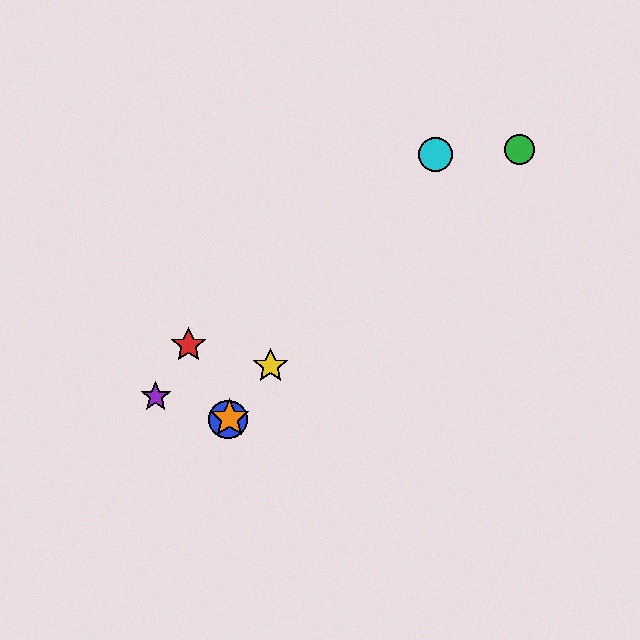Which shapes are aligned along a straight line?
The blue circle, the yellow star, the orange star, the cyan circle are aligned along a straight line.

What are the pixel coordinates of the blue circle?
The blue circle is at (228, 419).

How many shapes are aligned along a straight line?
4 shapes (the blue circle, the yellow star, the orange star, the cyan circle) are aligned along a straight line.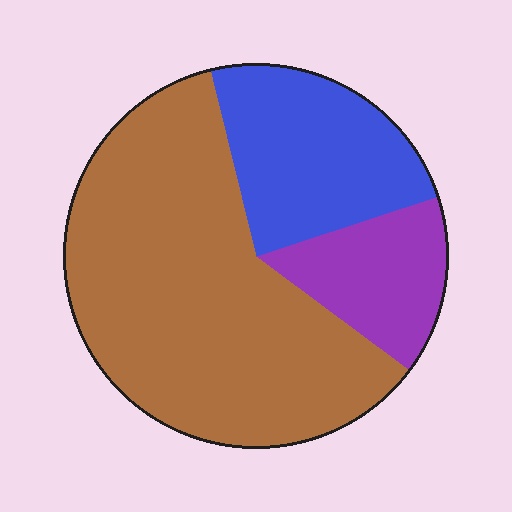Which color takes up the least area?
Purple, at roughly 15%.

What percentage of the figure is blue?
Blue takes up about one quarter (1/4) of the figure.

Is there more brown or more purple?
Brown.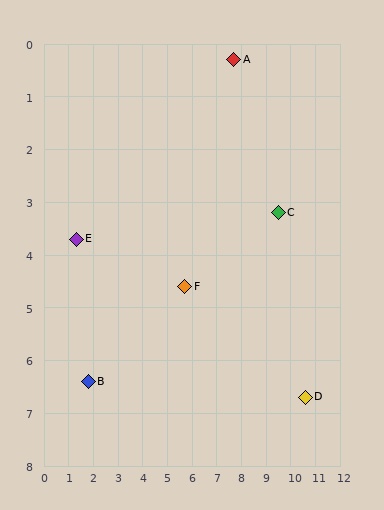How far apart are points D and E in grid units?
Points D and E are about 9.8 grid units apart.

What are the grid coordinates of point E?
Point E is at approximately (1.3, 3.7).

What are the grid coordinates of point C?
Point C is at approximately (9.5, 3.2).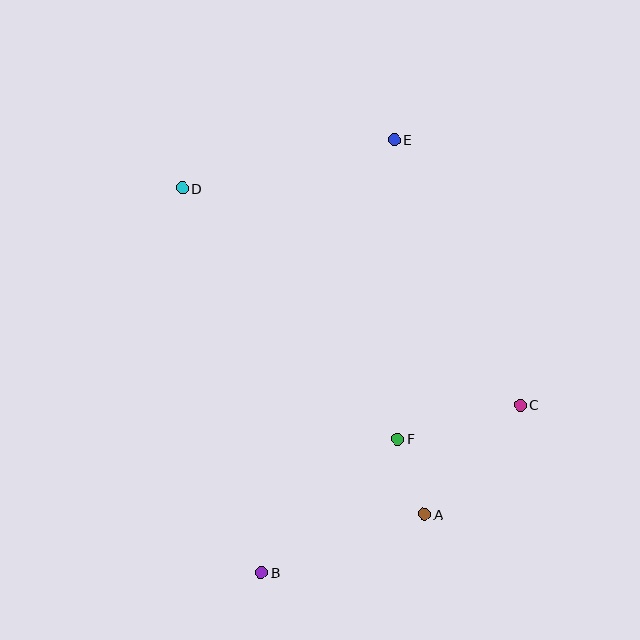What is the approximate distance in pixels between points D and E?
The distance between D and E is approximately 217 pixels.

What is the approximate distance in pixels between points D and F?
The distance between D and F is approximately 331 pixels.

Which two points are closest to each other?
Points A and F are closest to each other.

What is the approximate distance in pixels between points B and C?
The distance between B and C is approximately 308 pixels.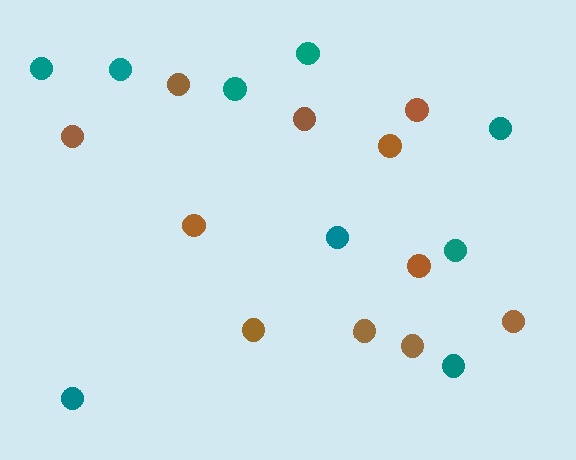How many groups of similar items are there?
There are 2 groups: one group of brown circles (11) and one group of teal circles (9).